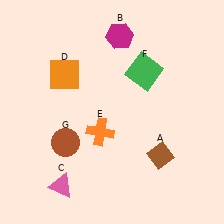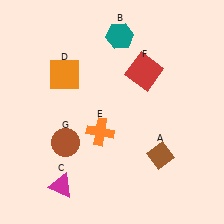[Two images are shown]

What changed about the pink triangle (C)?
In Image 1, C is pink. In Image 2, it changed to magenta.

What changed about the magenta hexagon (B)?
In Image 1, B is magenta. In Image 2, it changed to teal.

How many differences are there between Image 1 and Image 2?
There are 3 differences between the two images.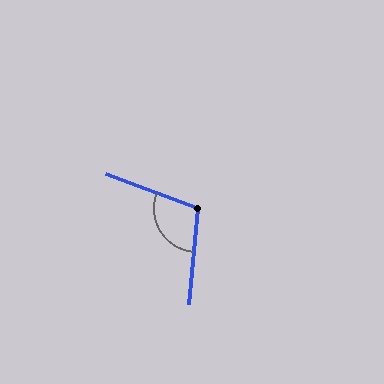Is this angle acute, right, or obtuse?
It is obtuse.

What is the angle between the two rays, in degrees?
Approximately 105 degrees.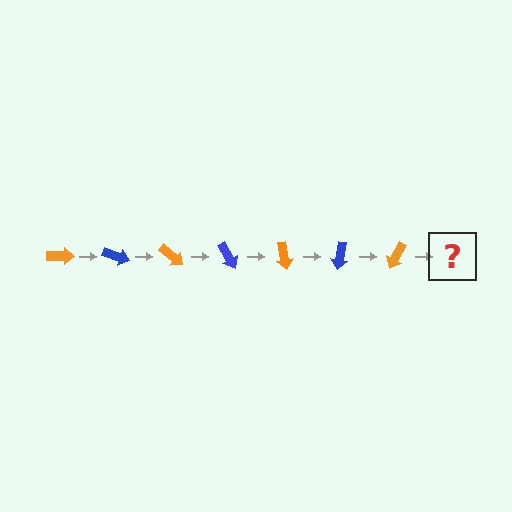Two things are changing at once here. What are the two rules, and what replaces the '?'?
The two rules are that it rotates 20 degrees each step and the color cycles through orange and blue. The '?' should be a blue arrow, rotated 140 degrees from the start.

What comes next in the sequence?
The next element should be a blue arrow, rotated 140 degrees from the start.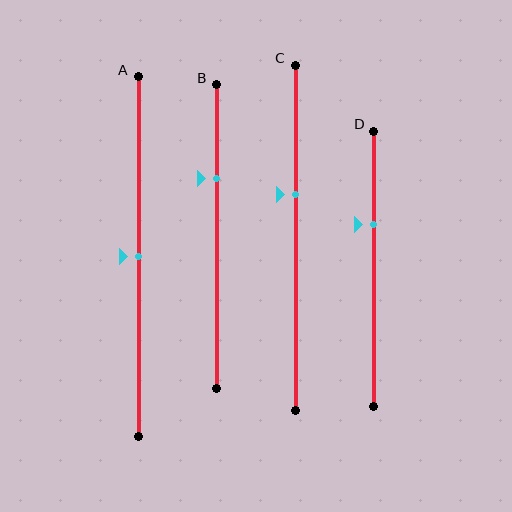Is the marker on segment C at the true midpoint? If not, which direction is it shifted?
No, the marker on segment C is shifted upward by about 13% of the segment length.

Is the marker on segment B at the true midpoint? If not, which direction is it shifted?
No, the marker on segment B is shifted upward by about 19% of the segment length.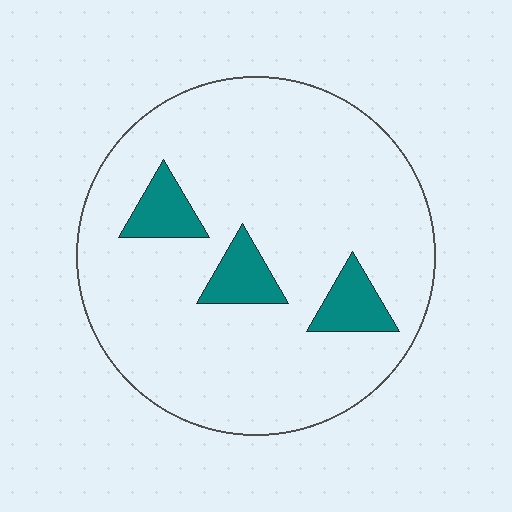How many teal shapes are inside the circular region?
3.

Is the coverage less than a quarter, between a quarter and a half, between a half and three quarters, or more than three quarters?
Less than a quarter.